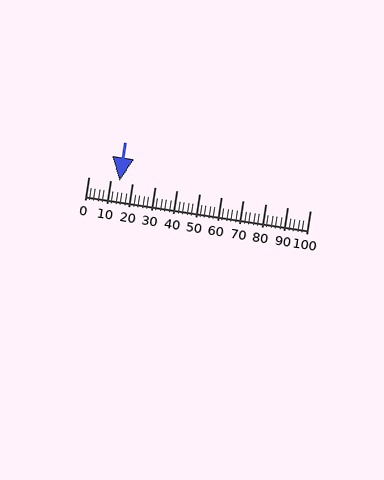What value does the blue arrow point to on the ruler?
The blue arrow points to approximately 14.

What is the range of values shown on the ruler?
The ruler shows values from 0 to 100.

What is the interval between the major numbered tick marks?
The major tick marks are spaced 10 units apart.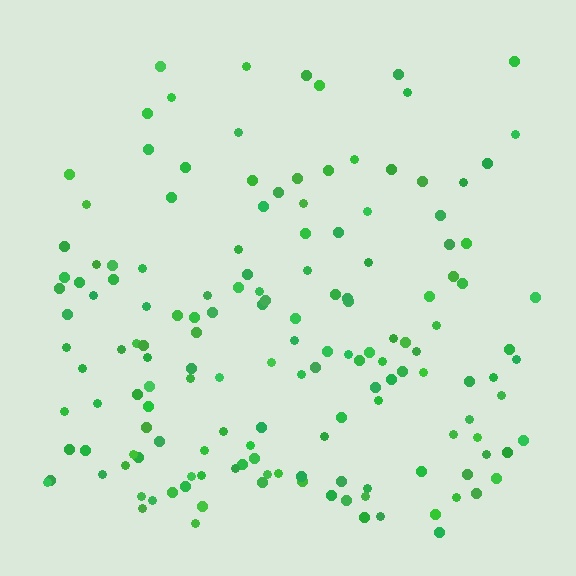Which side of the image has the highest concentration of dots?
The bottom.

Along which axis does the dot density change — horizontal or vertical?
Vertical.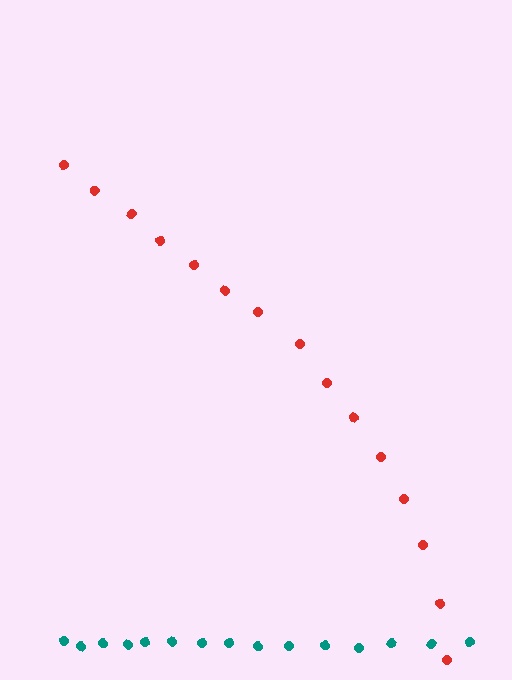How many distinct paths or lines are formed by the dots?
There are 2 distinct paths.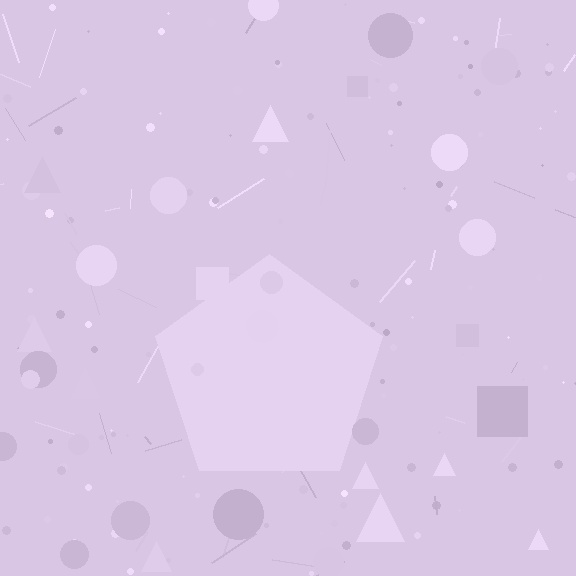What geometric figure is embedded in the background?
A pentagon is embedded in the background.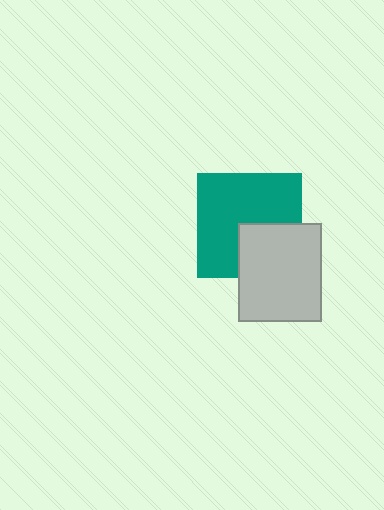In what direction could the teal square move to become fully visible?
The teal square could move toward the upper-left. That would shift it out from behind the light gray rectangle entirely.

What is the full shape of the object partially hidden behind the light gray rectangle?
The partially hidden object is a teal square.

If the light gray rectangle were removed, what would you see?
You would see the complete teal square.